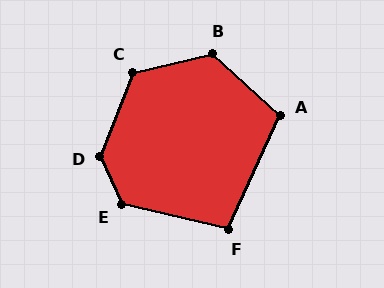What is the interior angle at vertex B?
Approximately 124 degrees (obtuse).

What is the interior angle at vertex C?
Approximately 125 degrees (obtuse).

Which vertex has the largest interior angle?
D, at approximately 135 degrees.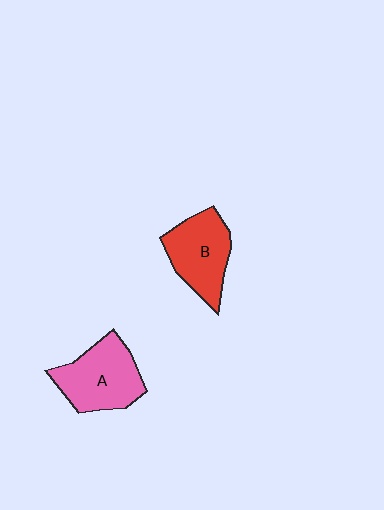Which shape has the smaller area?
Shape B (red).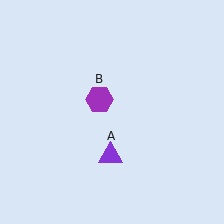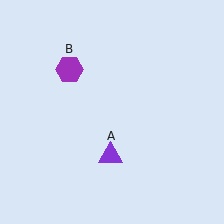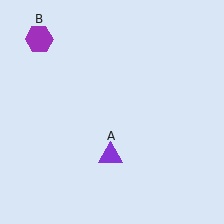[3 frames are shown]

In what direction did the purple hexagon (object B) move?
The purple hexagon (object B) moved up and to the left.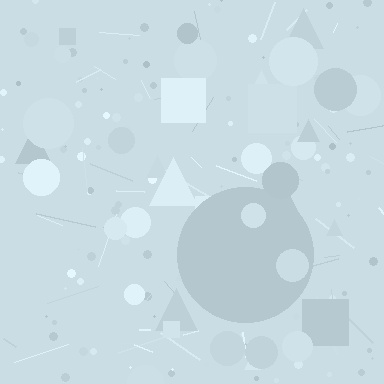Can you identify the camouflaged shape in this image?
The camouflaged shape is a circle.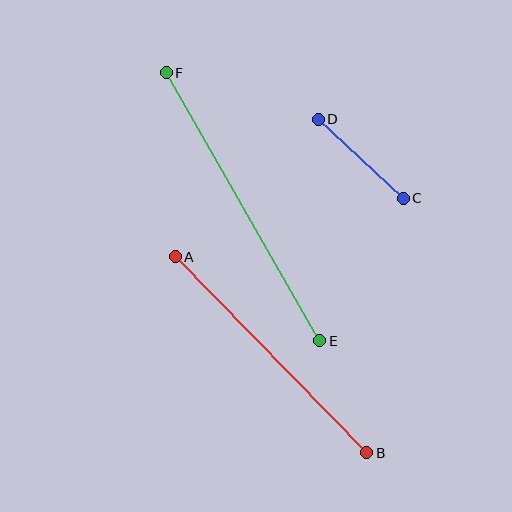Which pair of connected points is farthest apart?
Points E and F are farthest apart.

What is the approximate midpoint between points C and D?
The midpoint is at approximately (361, 159) pixels.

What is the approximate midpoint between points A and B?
The midpoint is at approximately (271, 355) pixels.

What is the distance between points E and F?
The distance is approximately 309 pixels.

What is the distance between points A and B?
The distance is approximately 274 pixels.